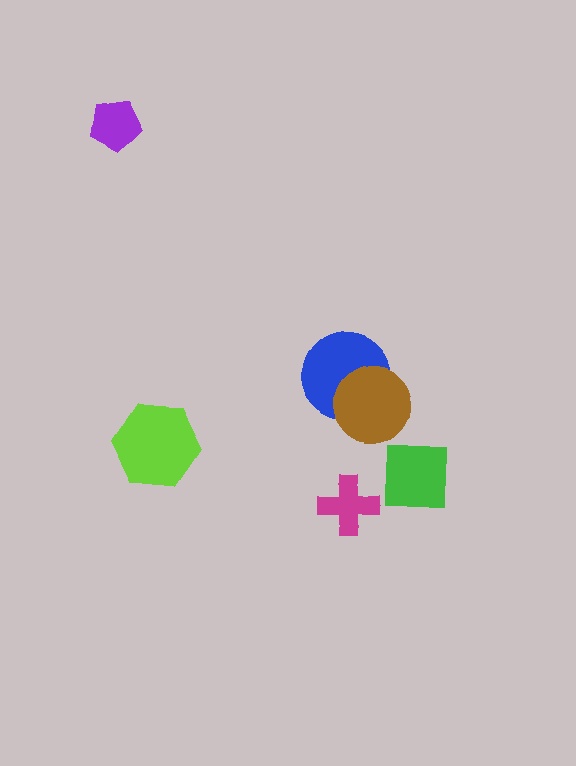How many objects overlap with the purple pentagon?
0 objects overlap with the purple pentagon.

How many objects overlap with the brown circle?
1 object overlaps with the brown circle.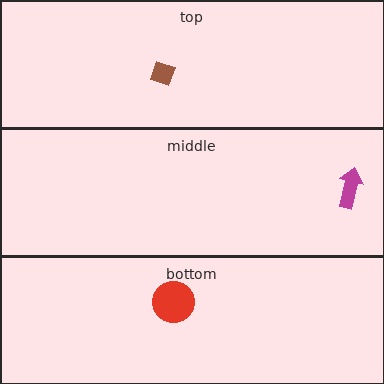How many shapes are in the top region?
1.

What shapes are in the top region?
The brown diamond.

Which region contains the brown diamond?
The top region.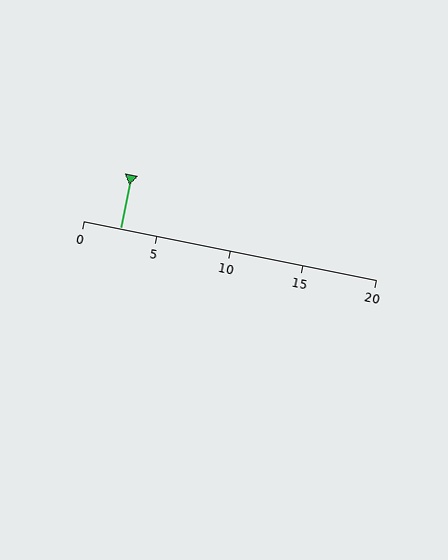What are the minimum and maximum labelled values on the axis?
The axis runs from 0 to 20.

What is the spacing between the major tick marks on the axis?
The major ticks are spaced 5 apart.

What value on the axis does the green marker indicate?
The marker indicates approximately 2.5.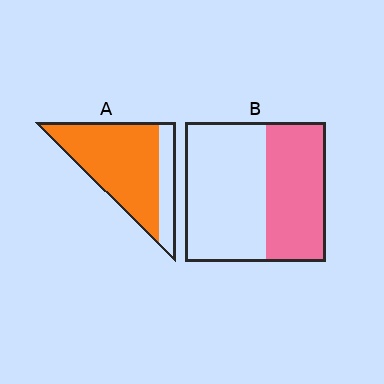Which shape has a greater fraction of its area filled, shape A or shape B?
Shape A.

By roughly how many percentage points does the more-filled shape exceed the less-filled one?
By roughly 35 percentage points (A over B).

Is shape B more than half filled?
No.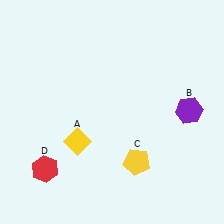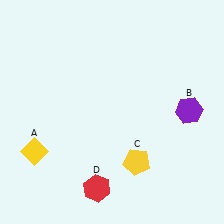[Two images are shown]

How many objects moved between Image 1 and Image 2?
2 objects moved between the two images.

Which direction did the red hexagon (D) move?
The red hexagon (D) moved right.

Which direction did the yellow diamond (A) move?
The yellow diamond (A) moved left.